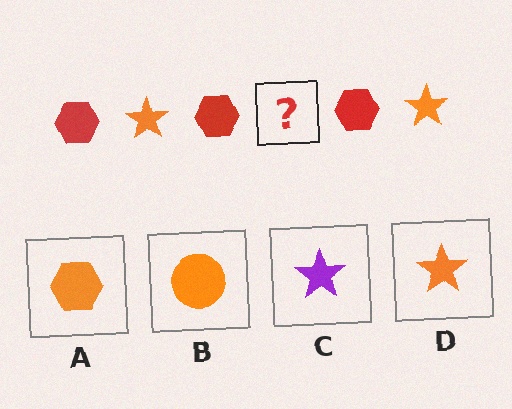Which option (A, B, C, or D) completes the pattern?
D.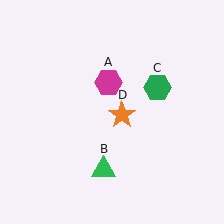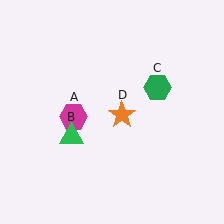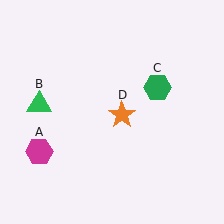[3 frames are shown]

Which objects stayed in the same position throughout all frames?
Green hexagon (object C) and orange star (object D) remained stationary.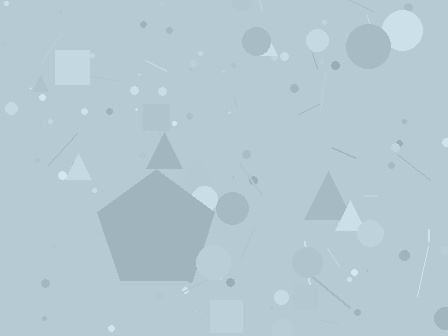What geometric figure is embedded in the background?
A pentagon is embedded in the background.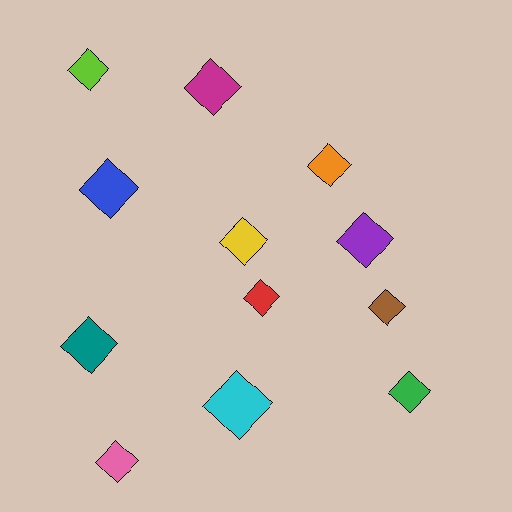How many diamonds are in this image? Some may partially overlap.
There are 12 diamonds.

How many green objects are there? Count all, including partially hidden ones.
There is 1 green object.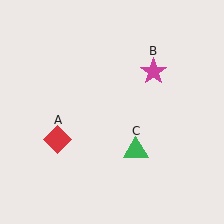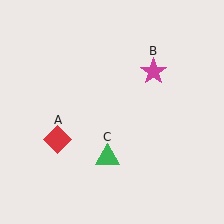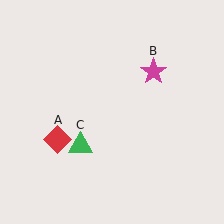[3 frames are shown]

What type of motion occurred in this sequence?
The green triangle (object C) rotated clockwise around the center of the scene.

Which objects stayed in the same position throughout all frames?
Red diamond (object A) and magenta star (object B) remained stationary.